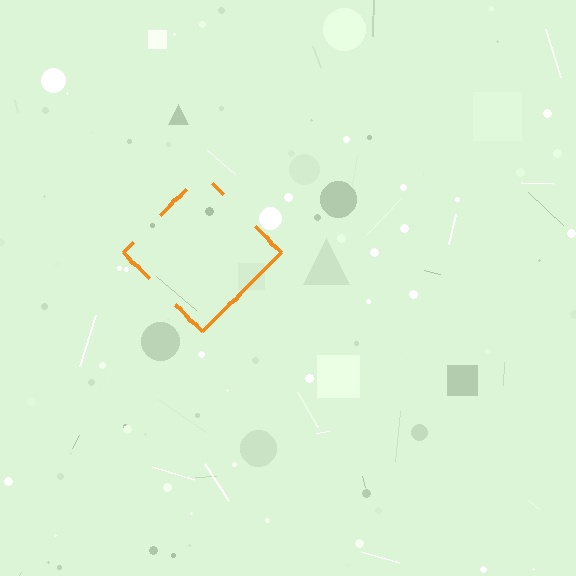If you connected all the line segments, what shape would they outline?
They would outline a diamond.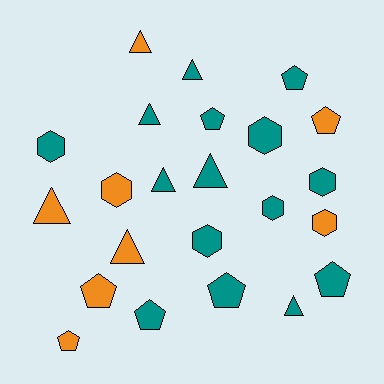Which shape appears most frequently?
Triangle, with 8 objects.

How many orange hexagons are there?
There are 2 orange hexagons.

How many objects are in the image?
There are 23 objects.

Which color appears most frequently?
Teal, with 15 objects.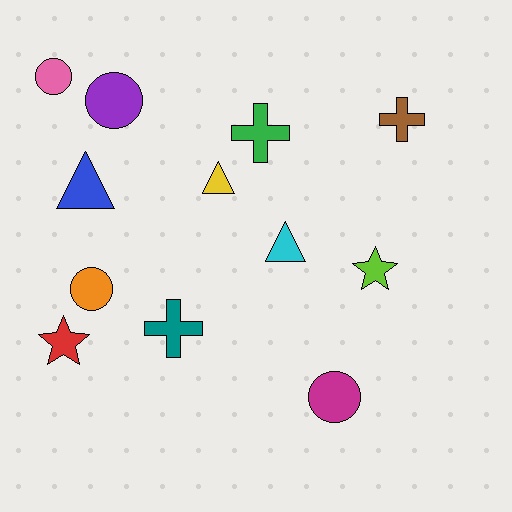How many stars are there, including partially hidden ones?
There are 2 stars.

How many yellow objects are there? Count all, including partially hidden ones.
There is 1 yellow object.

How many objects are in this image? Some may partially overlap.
There are 12 objects.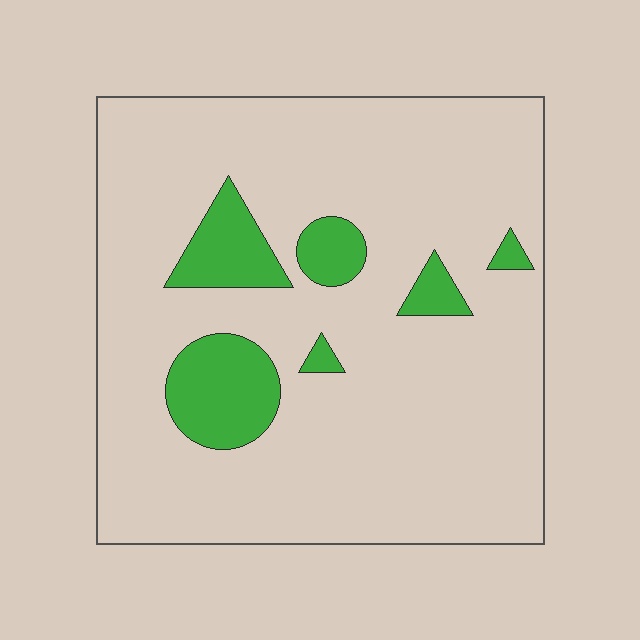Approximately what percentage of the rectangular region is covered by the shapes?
Approximately 15%.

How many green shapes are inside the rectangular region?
6.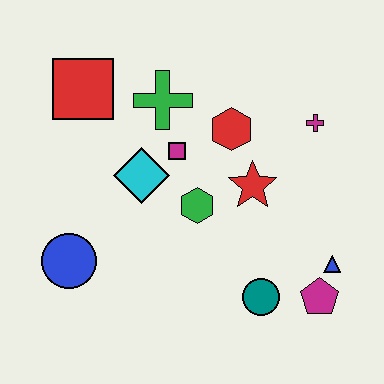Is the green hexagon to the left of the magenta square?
No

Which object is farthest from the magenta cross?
The blue circle is farthest from the magenta cross.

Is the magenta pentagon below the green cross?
Yes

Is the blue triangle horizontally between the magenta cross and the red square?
No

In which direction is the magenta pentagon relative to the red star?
The magenta pentagon is below the red star.